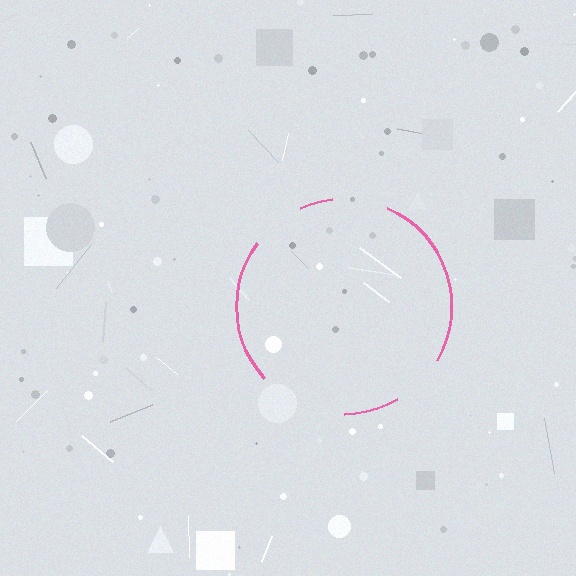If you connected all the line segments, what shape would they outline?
They would outline a circle.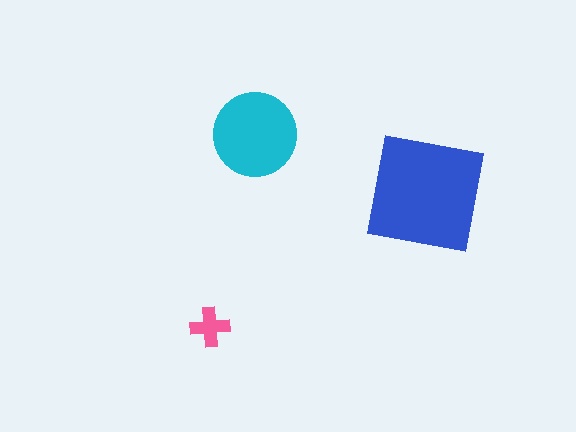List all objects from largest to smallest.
The blue square, the cyan circle, the pink cross.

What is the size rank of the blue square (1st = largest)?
1st.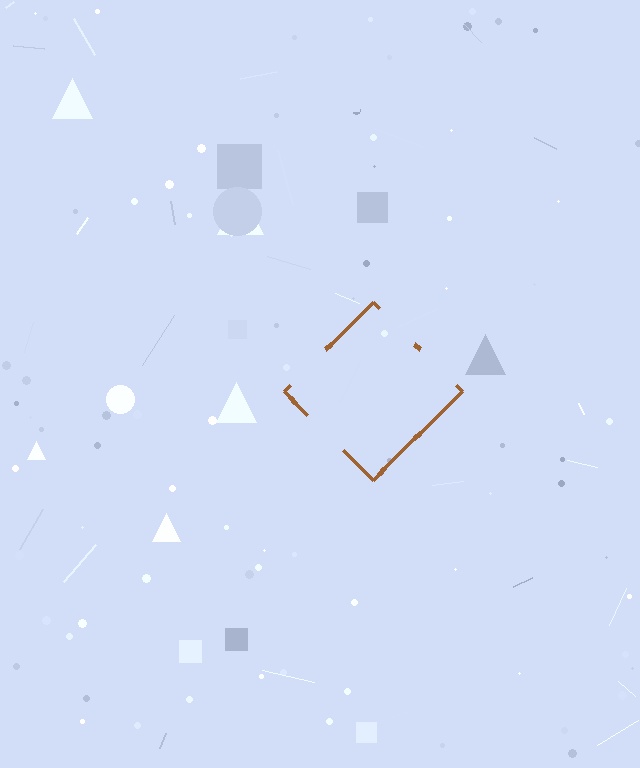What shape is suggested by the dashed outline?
The dashed outline suggests a diamond.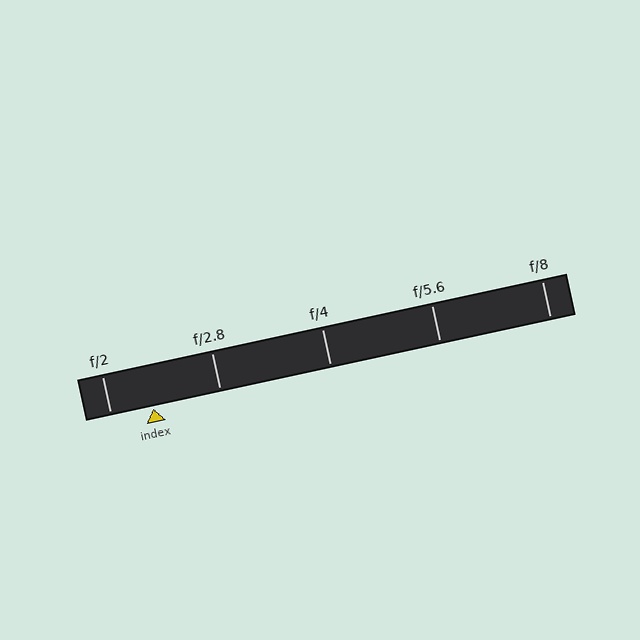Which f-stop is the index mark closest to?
The index mark is closest to f/2.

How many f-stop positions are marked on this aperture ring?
There are 5 f-stop positions marked.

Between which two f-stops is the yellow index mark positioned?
The index mark is between f/2 and f/2.8.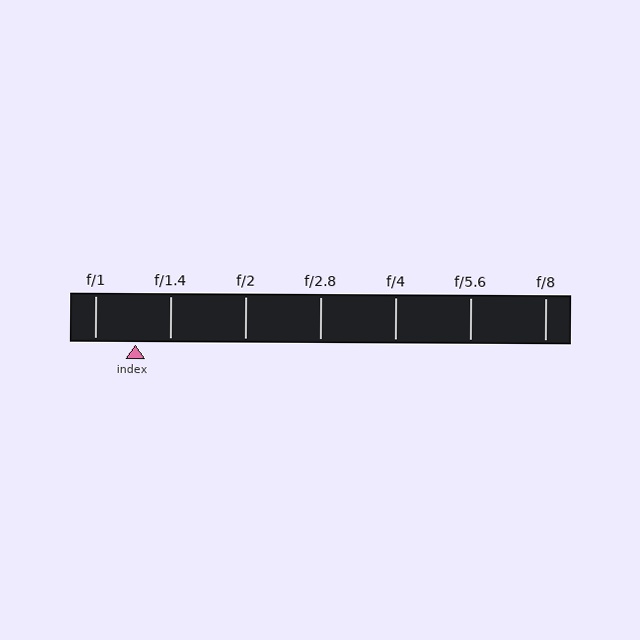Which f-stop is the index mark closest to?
The index mark is closest to f/1.4.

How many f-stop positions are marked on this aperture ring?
There are 7 f-stop positions marked.